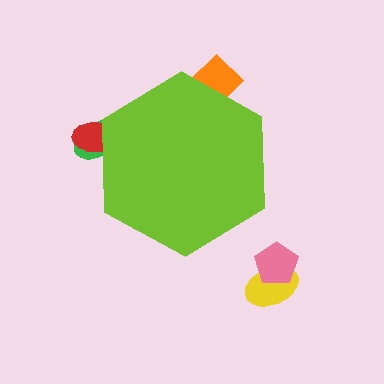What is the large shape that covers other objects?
A lime hexagon.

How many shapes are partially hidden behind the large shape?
3 shapes are partially hidden.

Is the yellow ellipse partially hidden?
No, the yellow ellipse is fully visible.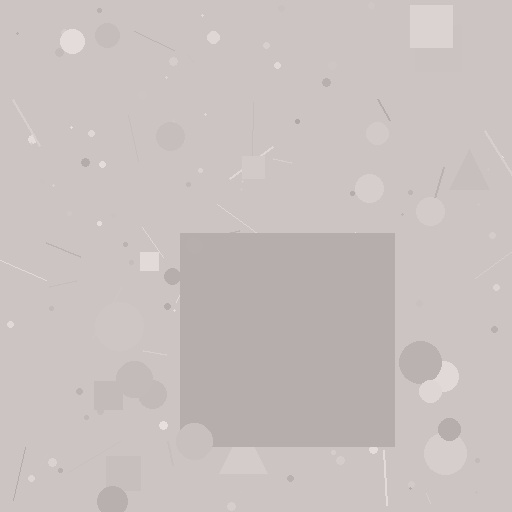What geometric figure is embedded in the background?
A square is embedded in the background.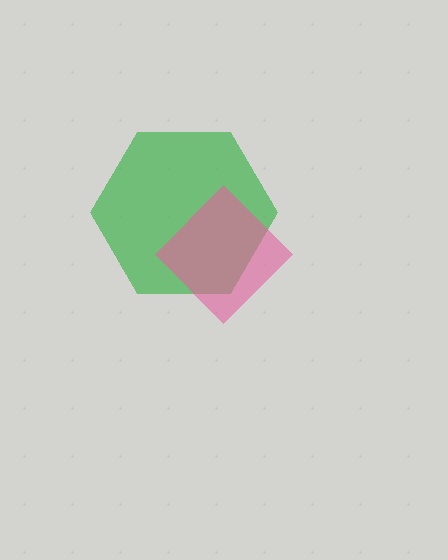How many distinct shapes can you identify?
There are 2 distinct shapes: a green hexagon, a pink diamond.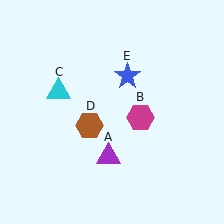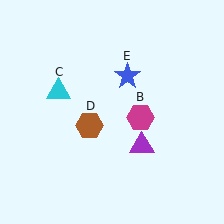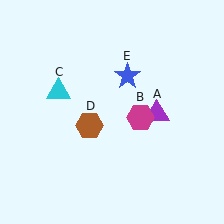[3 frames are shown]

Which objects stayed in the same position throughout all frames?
Magenta hexagon (object B) and cyan triangle (object C) and brown hexagon (object D) and blue star (object E) remained stationary.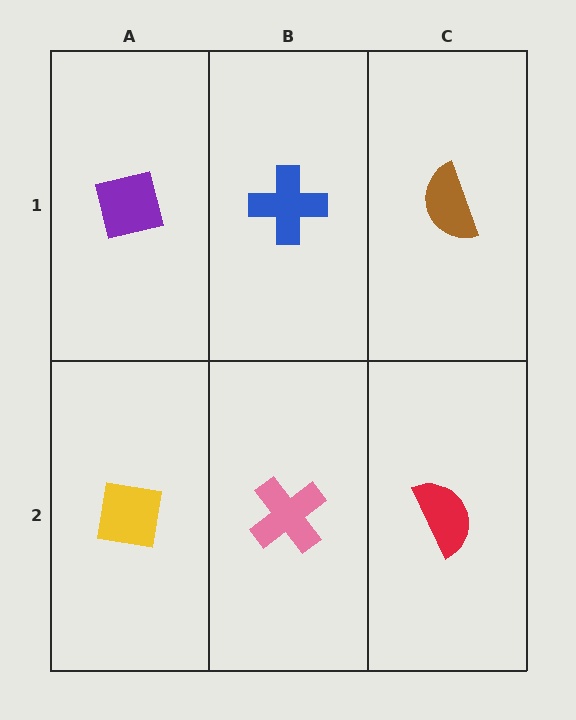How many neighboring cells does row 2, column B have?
3.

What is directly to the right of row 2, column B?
A red semicircle.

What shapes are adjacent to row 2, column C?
A brown semicircle (row 1, column C), a pink cross (row 2, column B).